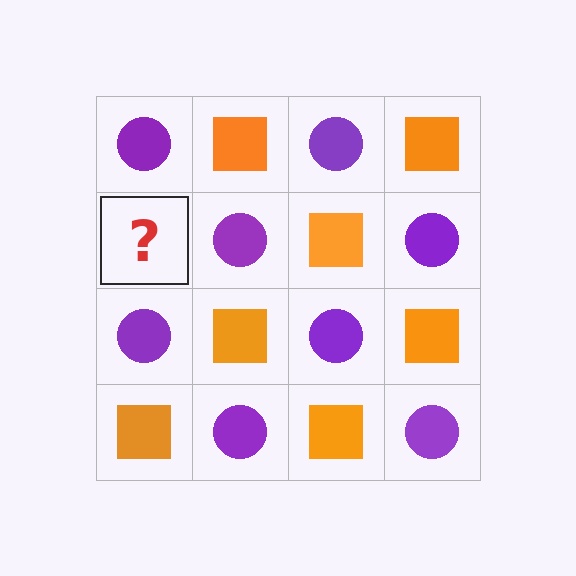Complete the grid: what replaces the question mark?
The question mark should be replaced with an orange square.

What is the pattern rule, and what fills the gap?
The rule is that it alternates purple circle and orange square in a checkerboard pattern. The gap should be filled with an orange square.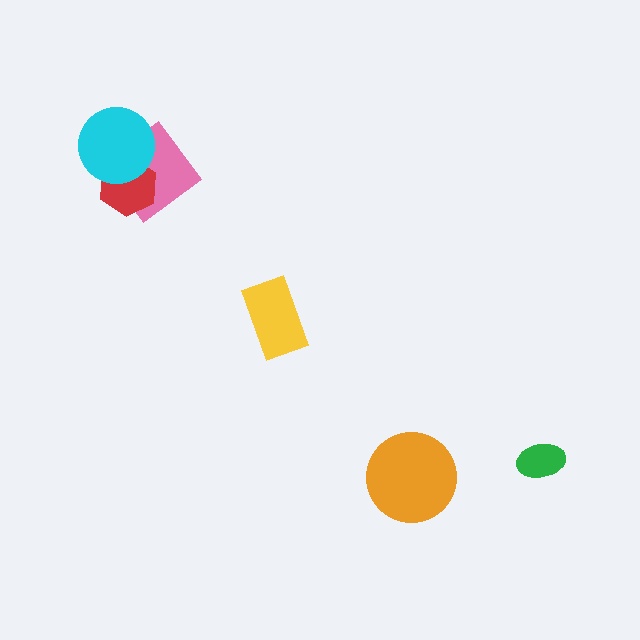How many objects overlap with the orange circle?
0 objects overlap with the orange circle.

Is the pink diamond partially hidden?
Yes, it is partially covered by another shape.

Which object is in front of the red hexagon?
The cyan circle is in front of the red hexagon.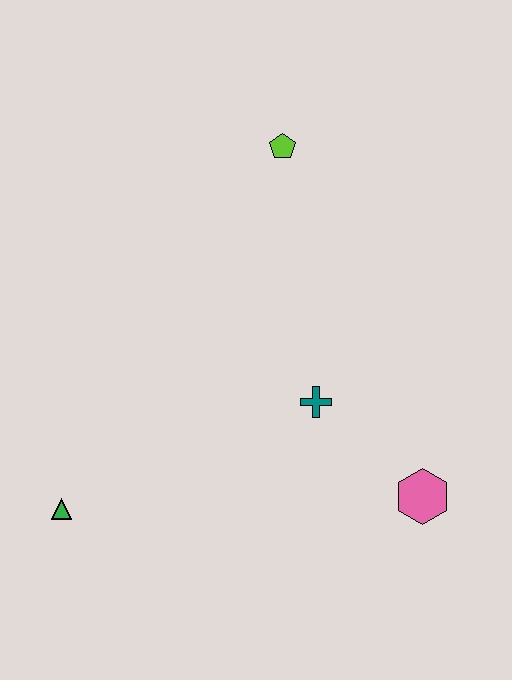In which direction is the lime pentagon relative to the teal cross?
The lime pentagon is above the teal cross.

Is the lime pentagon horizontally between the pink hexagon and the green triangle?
Yes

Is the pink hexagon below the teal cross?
Yes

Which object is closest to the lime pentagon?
The teal cross is closest to the lime pentagon.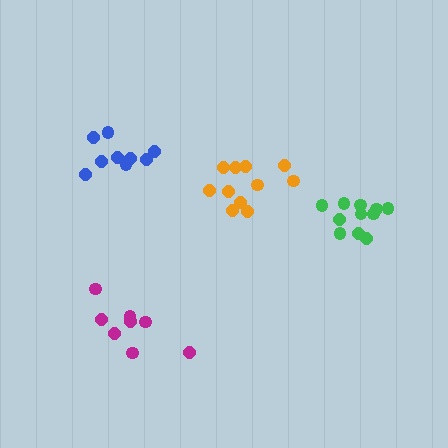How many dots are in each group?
Group 1: 9 dots, Group 2: 11 dots, Group 3: 11 dots, Group 4: 8 dots (39 total).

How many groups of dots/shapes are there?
There are 4 groups.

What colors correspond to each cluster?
The clusters are colored: blue, orange, green, magenta.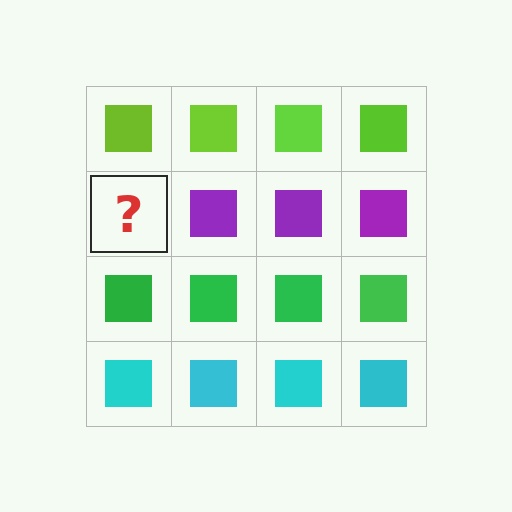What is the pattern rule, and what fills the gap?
The rule is that each row has a consistent color. The gap should be filled with a purple square.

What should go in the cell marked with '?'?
The missing cell should contain a purple square.